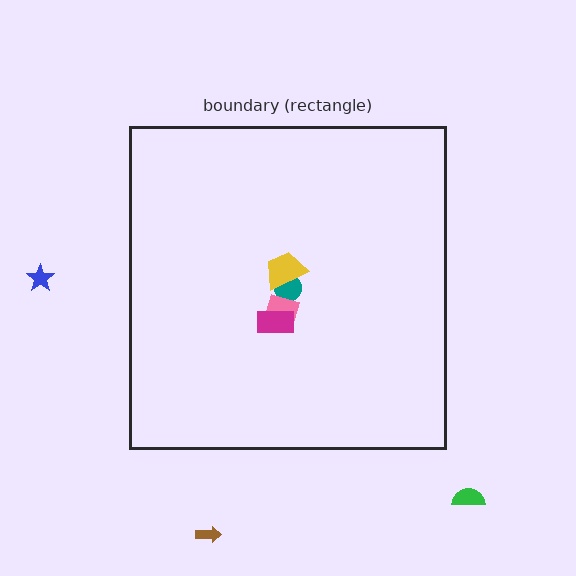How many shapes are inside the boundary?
4 inside, 3 outside.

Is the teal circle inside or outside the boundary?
Inside.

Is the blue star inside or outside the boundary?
Outside.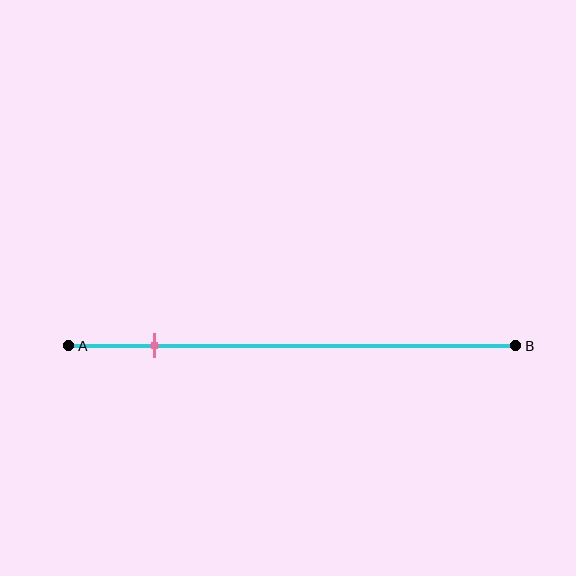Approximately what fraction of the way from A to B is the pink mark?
The pink mark is approximately 20% of the way from A to B.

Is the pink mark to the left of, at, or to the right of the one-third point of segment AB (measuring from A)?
The pink mark is to the left of the one-third point of segment AB.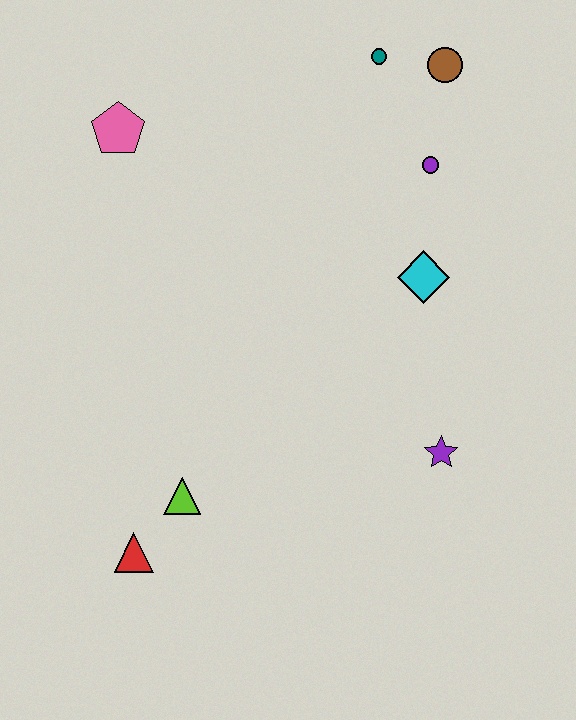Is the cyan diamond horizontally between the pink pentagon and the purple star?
Yes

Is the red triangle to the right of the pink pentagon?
Yes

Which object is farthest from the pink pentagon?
The purple star is farthest from the pink pentagon.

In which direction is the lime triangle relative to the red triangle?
The lime triangle is above the red triangle.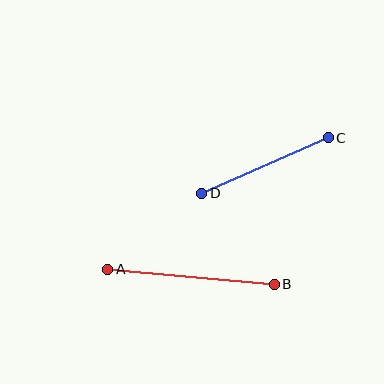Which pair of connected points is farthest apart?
Points A and B are farthest apart.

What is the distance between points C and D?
The distance is approximately 138 pixels.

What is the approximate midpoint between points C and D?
The midpoint is at approximately (265, 166) pixels.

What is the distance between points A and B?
The distance is approximately 167 pixels.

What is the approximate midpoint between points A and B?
The midpoint is at approximately (191, 277) pixels.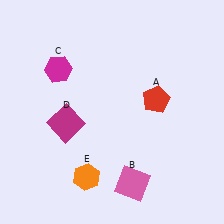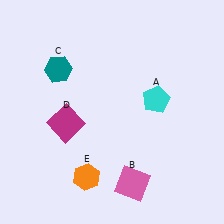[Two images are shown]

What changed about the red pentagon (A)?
In Image 1, A is red. In Image 2, it changed to cyan.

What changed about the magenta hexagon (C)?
In Image 1, C is magenta. In Image 2, it changed to teal.